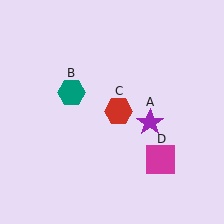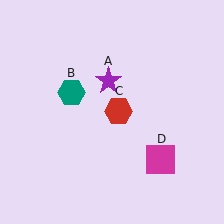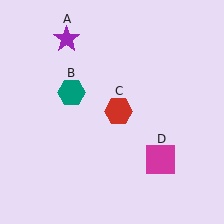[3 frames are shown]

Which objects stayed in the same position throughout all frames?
Teal hexagon (object B) and red hexagon (object C) and magenta square (object D) remained stationary.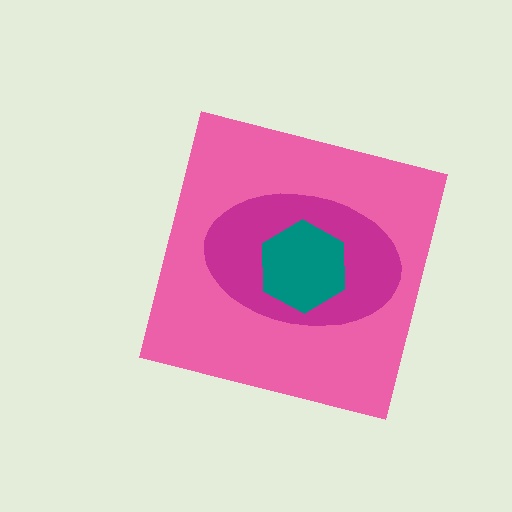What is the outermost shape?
The pink square.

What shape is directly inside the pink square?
The magenta ellipse.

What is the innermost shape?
The teal hexagon.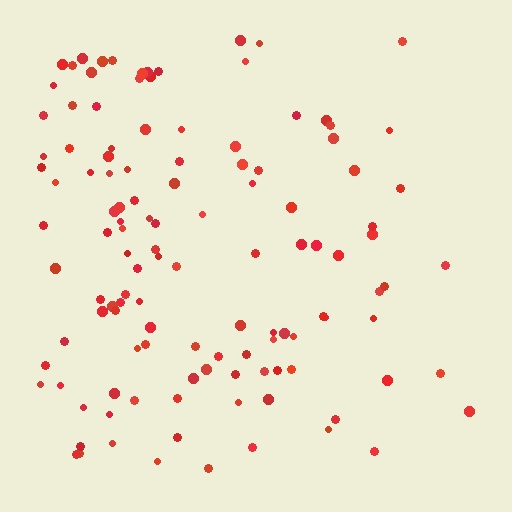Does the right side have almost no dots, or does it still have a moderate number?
Still a moderate number, just noticeably fewer than the left.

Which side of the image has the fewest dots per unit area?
The right.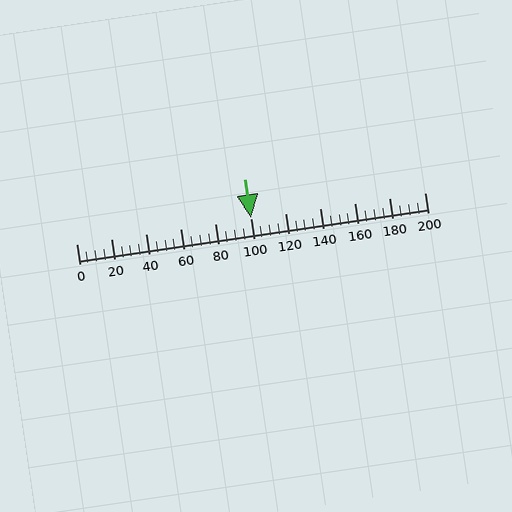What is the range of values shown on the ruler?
The ruler shows values from 0 to 200.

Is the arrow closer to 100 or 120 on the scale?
The arrow is closer to 100.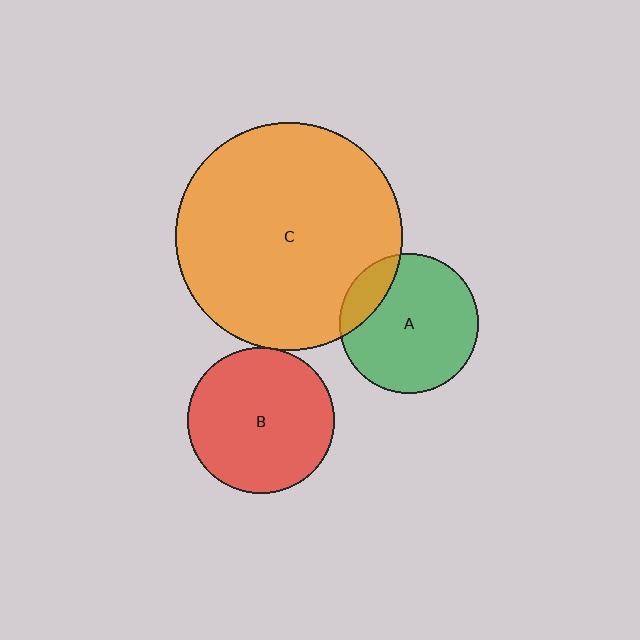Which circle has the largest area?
Circle C (orange).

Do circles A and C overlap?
Yes.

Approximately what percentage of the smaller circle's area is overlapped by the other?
Approximately 15%.